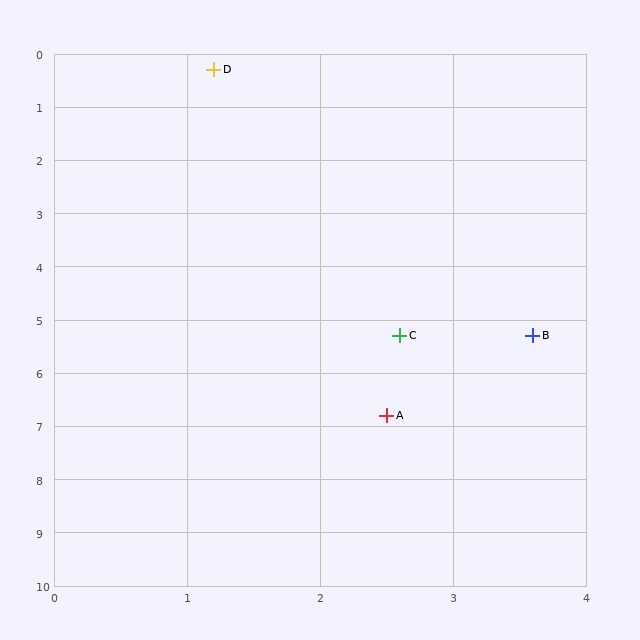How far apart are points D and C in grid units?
Points D and C are about 5.2 grid units apart.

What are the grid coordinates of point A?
Point A is at approximately (2.5, 6.8).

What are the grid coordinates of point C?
Point C is at approximately (2.6, 5.3).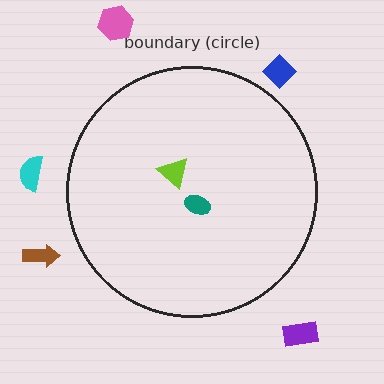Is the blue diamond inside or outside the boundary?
Outside.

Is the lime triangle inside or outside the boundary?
Inside.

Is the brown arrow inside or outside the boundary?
Outside.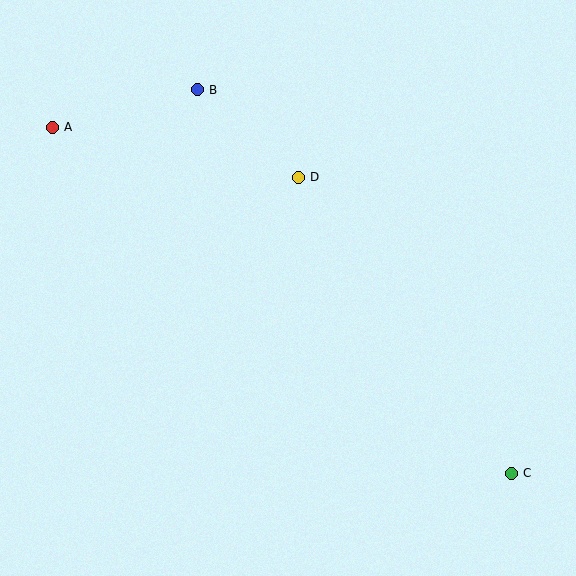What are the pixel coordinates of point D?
Point D is at (298, 177).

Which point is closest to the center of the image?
Point D at (298, 177) is closest to the center.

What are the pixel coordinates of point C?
Point C is at (511, 473).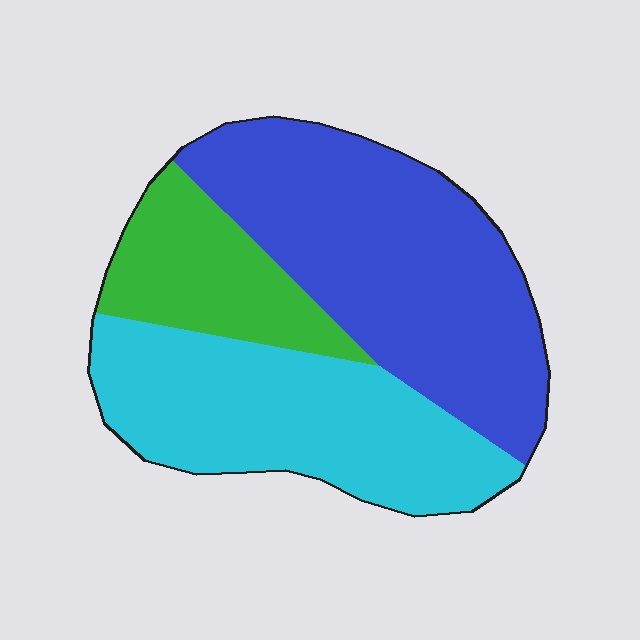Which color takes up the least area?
Green, at roughly 20%.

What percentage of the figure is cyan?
Cyan covers about 35% of the figure.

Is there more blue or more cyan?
Blue.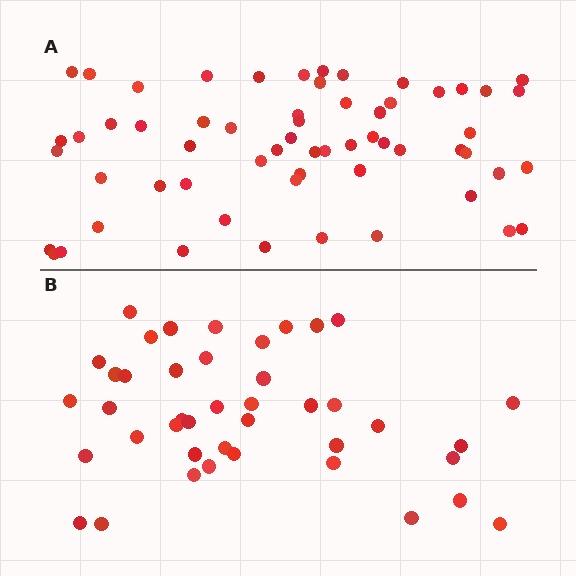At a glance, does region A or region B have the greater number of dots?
Region A (the top region) has more dots.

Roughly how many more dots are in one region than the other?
Region A has approximately 20 more dots than region B.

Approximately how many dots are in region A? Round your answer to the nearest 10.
About 60 dots.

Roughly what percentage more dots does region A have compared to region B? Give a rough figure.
About 45% more.